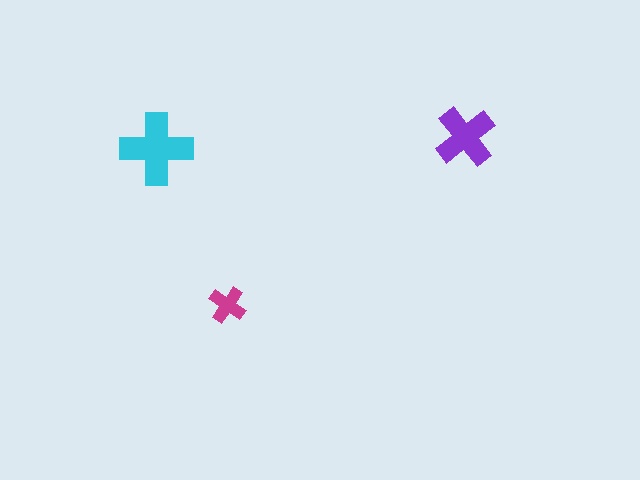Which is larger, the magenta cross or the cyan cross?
The cyan one.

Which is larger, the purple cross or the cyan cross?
The cyan one.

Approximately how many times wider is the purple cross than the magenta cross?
About 1.5 times wider.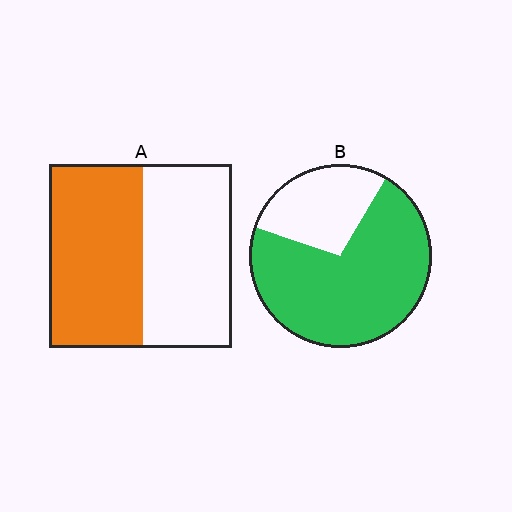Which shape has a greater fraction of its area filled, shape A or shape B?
Shape B.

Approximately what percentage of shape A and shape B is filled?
A is approximately 50% and B is approximately 70%.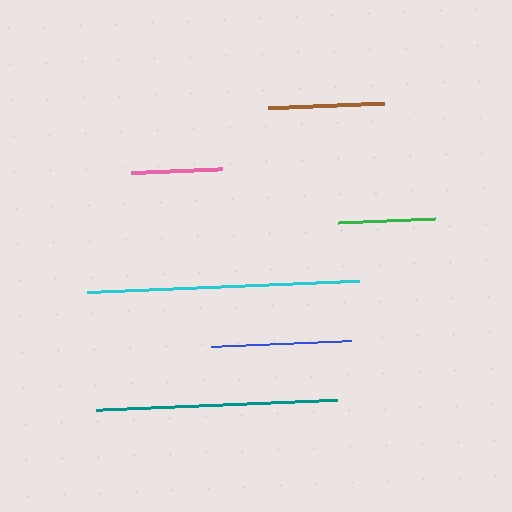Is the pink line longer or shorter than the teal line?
The teal line is longer than the pink line.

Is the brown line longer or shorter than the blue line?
The blue line is longer than the brown line.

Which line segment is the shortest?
The pink line is the shortest at approximately 91 pixels.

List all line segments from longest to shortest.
From longest to shortest: cyan, teal, blue, brown, green, pink.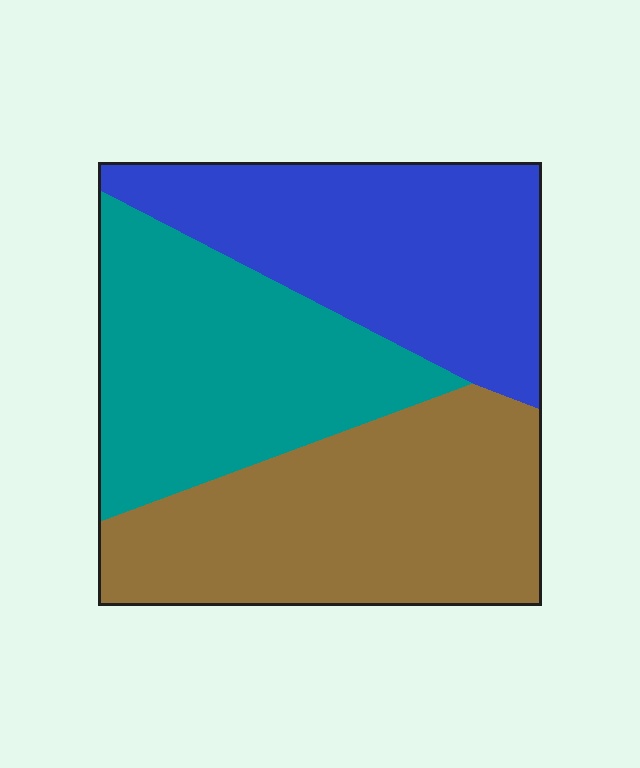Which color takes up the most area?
Brown, at roughly 35%.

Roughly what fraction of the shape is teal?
Teal covers roughly 30% of the shape.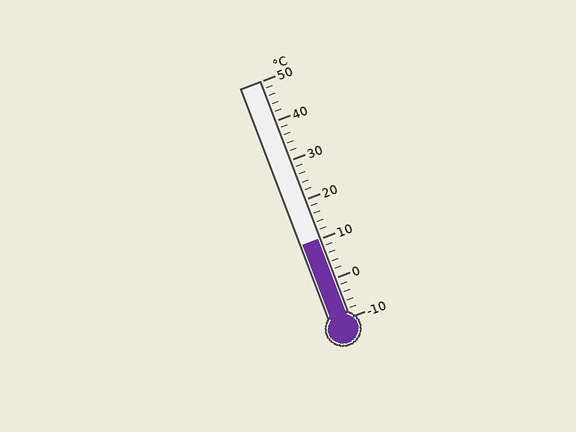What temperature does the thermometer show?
The thermometer shows approximately 10°C.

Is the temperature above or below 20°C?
The temperature is below 20°C.